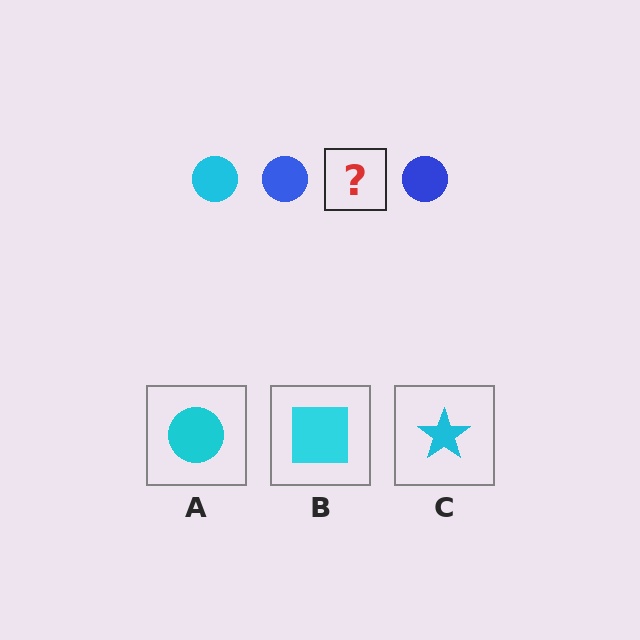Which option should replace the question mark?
Option A.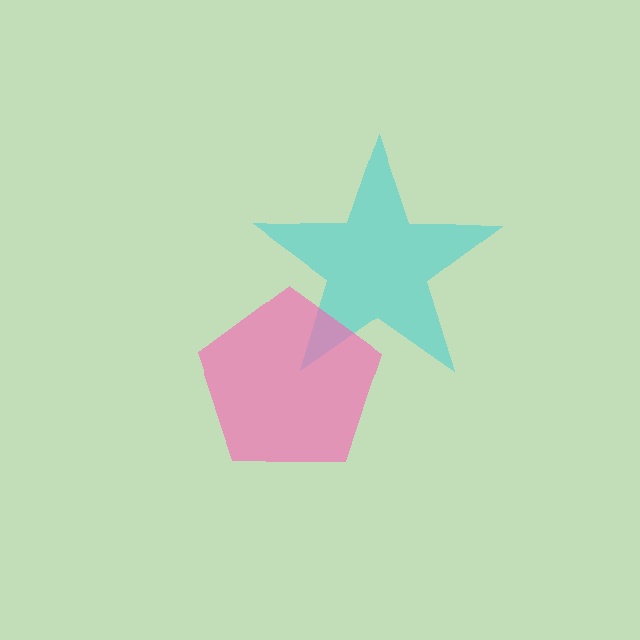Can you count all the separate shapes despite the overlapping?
Yes, there are 2 separate shapes.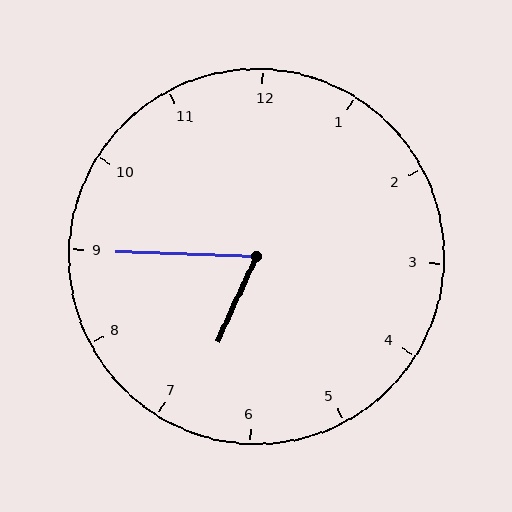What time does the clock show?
6:45.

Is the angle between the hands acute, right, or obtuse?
It is acute.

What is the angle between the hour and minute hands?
Approximately 68 degrees.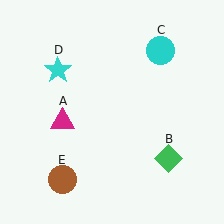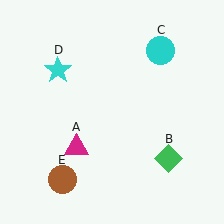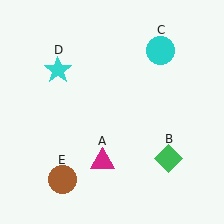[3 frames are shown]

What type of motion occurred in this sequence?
The magenta triangle (object A) rotated counterclockwise around the center of the scene.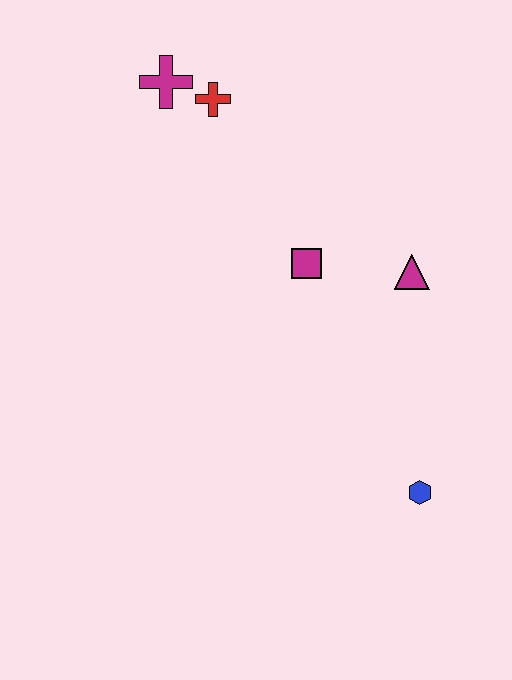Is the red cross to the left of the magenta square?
Yes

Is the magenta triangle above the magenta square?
No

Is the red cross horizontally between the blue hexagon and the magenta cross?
Yes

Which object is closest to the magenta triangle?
The magenta square is closest to the magenta triangle.